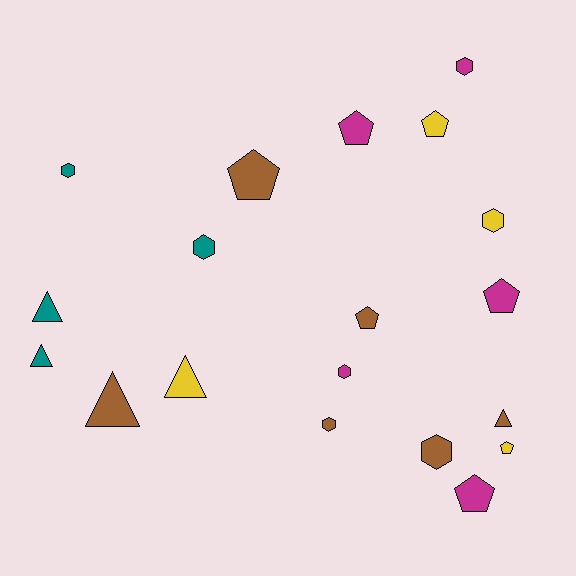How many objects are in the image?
There are 19 objects.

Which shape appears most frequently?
Hexagon, with 7 objects.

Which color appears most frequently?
Brown, with 6 objects.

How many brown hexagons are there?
There are 2 brown hexagons.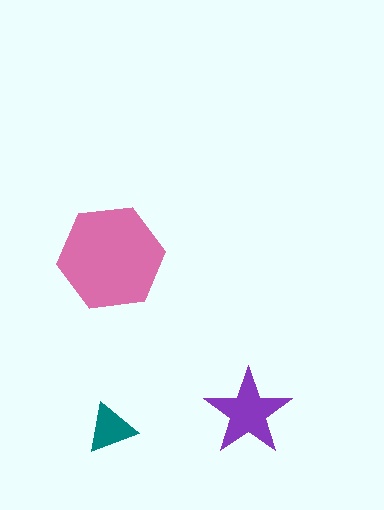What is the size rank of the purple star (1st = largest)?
2nd.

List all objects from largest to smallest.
The pink hexagon, the purple star, the teal triangle.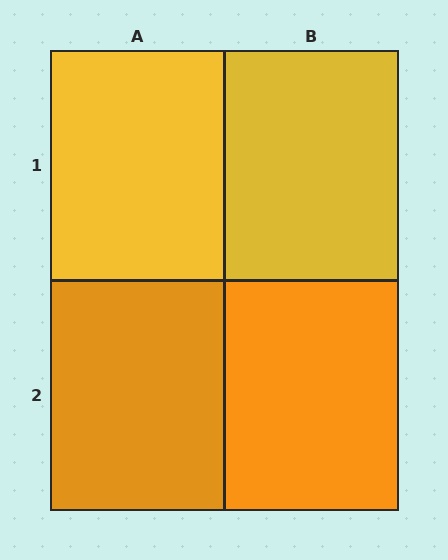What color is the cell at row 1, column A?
Yellow.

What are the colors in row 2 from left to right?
Orange, orange.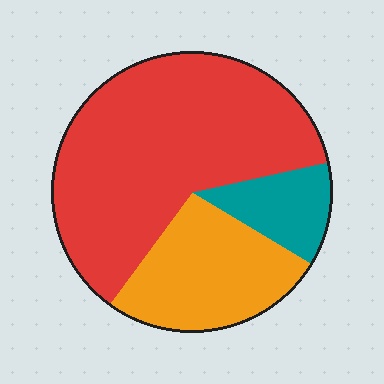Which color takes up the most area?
Red, at roughly 60%.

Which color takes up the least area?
Teal, at roughly 10%.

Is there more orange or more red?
Red.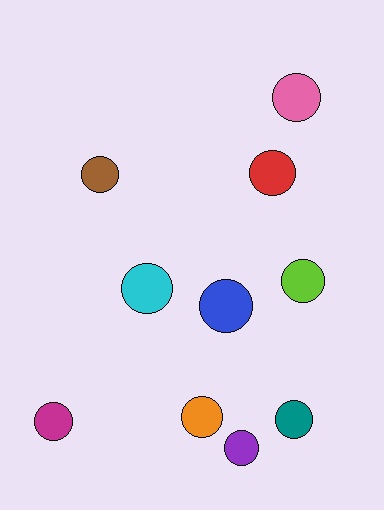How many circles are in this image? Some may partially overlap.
There are 10 circles.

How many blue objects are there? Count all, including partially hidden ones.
There is 1 blue object.